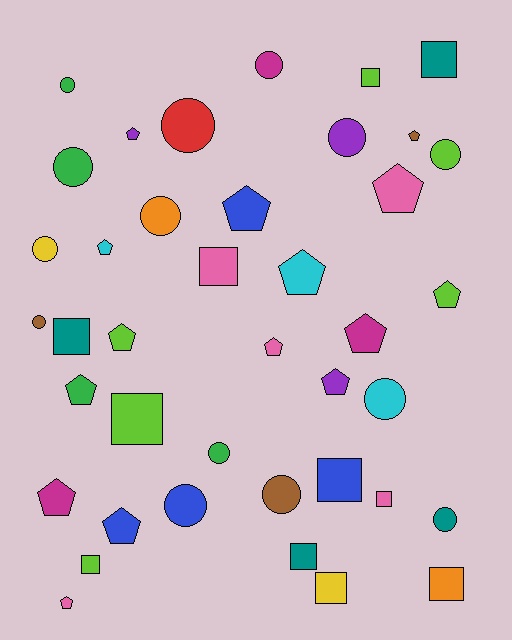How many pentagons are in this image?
There are 15 pentagons.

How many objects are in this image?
There are 40 objects.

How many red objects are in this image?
There is 1 red object.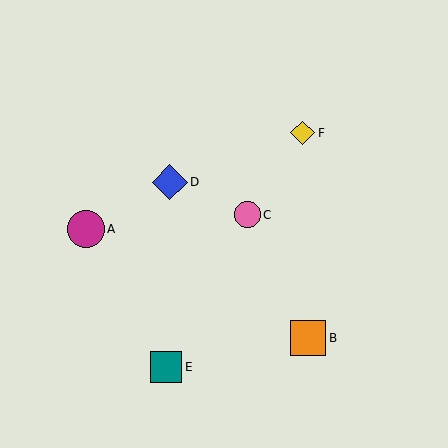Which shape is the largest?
The magenta circle (labeled A) is the largest.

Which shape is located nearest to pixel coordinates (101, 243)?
The magenta circle (labeled A) at (86, 229) is nearest to that location.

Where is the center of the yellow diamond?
The center of the yellow diamond is at (303, 133).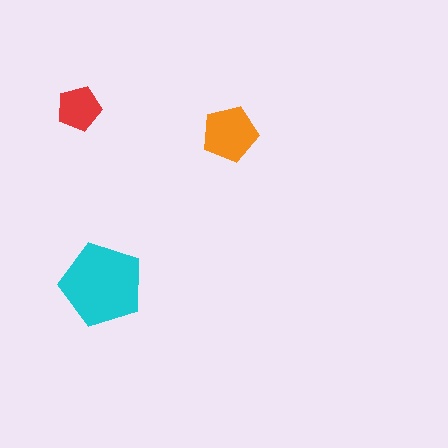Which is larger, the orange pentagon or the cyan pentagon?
The cyan one.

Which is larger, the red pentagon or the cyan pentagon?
The cyan one.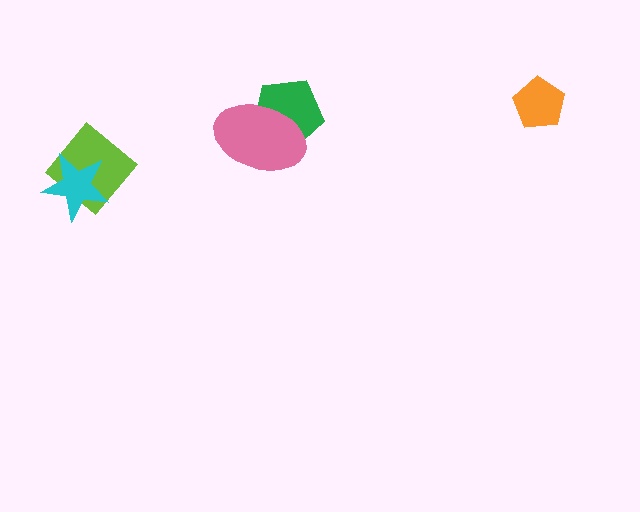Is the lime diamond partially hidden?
Yes, it is partially covered by another shape.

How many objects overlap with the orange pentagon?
0 objects overlap with the orange pentagon.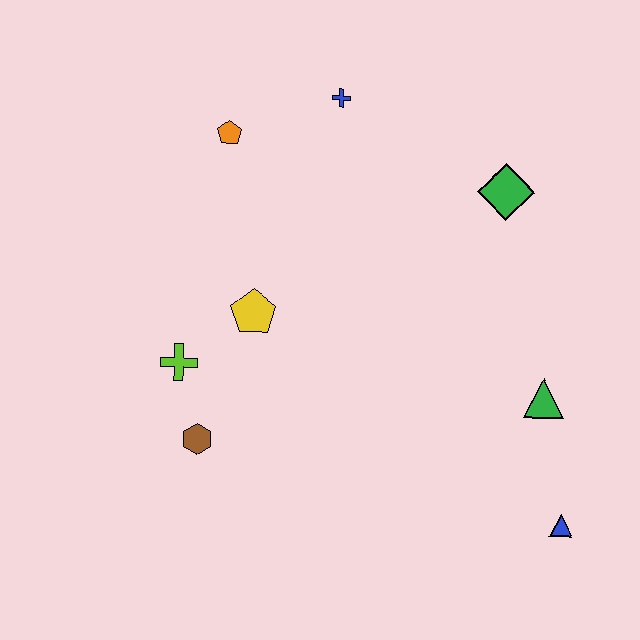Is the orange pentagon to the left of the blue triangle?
Yes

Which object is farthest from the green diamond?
The brown hexagon is farthest from the green diamond.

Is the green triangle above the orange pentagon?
No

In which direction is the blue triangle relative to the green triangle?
The blue triangle is below the green triangle.